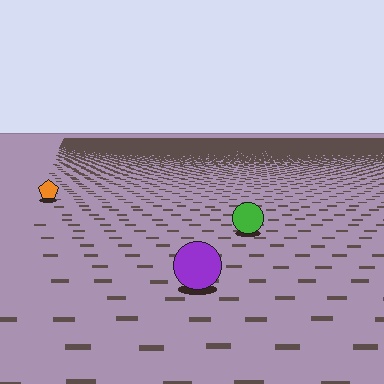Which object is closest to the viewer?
The purple circle is closest. The texture marks near it are larger and more spread out.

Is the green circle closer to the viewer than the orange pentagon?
Yes. The green circle is closer — you can tell from the texture gradient: the ground texture is coarser near it.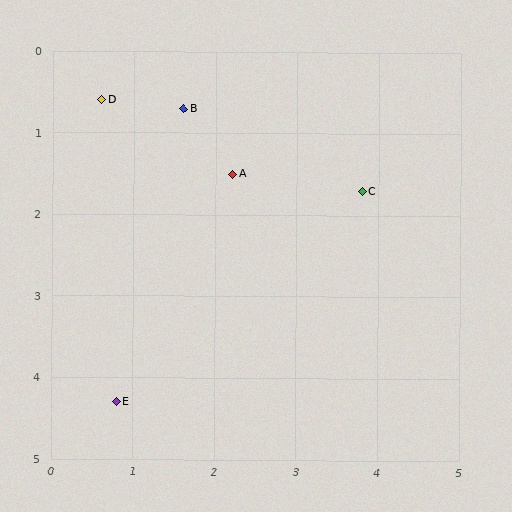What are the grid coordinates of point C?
Point C is at approximately (3.8, 1.7).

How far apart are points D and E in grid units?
Points D and E are about 3.7 grid units apart.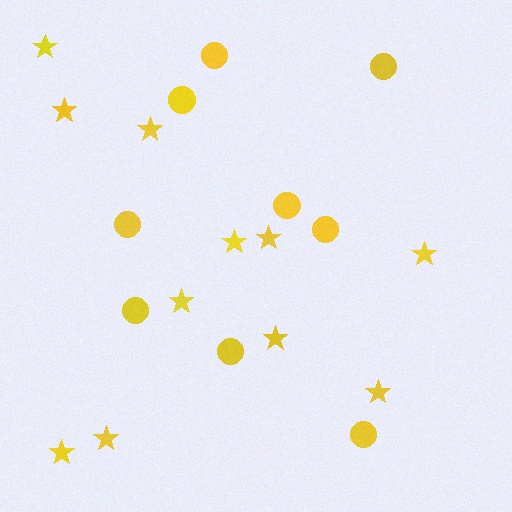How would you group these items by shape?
There are 2 groups: one group of circles (9) and one group of stars (11).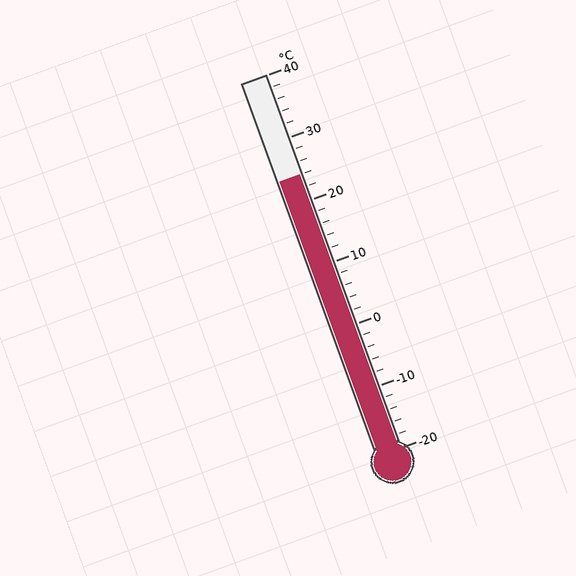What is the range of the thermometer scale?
The thermometer scale ranges from -20°C to 40°C.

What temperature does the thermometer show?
The thermometer shows approximately 24°C.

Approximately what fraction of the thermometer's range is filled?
The thermometer is filled to approximately 75% of its range.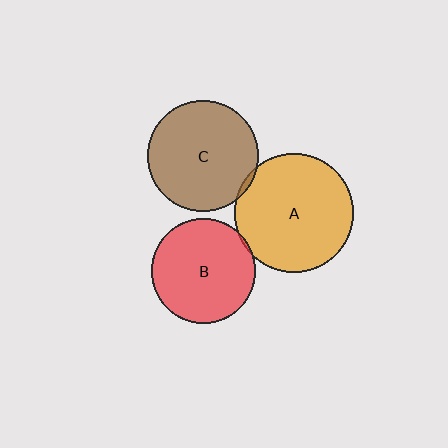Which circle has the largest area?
Circle A (orange).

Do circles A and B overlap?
Yes.